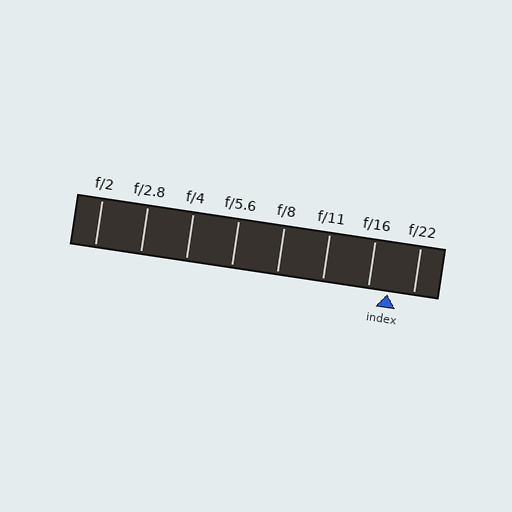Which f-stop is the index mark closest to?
The index mark is closest to f/16.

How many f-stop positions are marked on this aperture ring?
There are 8 f-stop positions marked.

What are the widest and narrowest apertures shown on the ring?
The widest aperture shown is f/2 and the narrowest is f/22.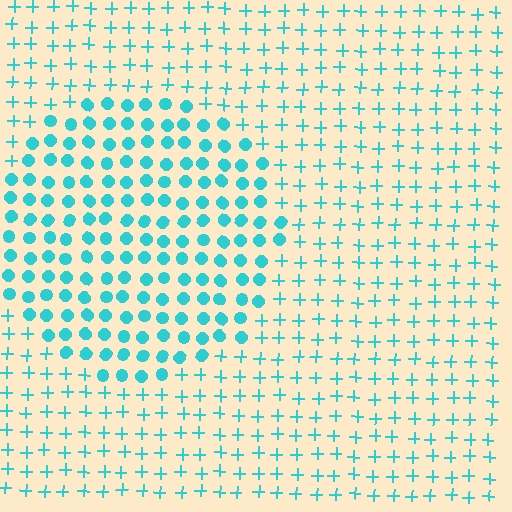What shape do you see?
I see a circle.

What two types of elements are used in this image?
The image uses circles inside the circle region and plus signs outside it.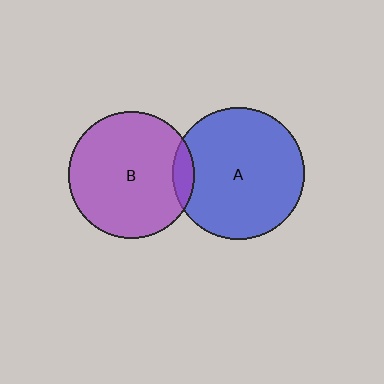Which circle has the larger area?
Circle A (blue).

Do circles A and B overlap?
Yes.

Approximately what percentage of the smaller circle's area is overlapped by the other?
Approximately 10%.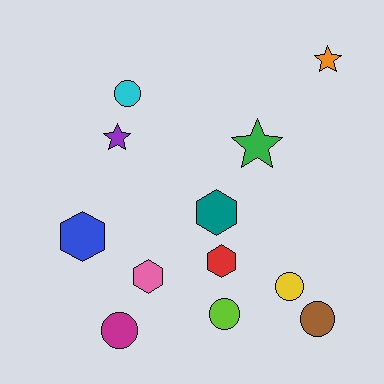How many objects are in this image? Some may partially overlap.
There are 12 objects.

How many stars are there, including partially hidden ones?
There are 3 stars.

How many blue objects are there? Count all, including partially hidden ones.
There is 1 blue object.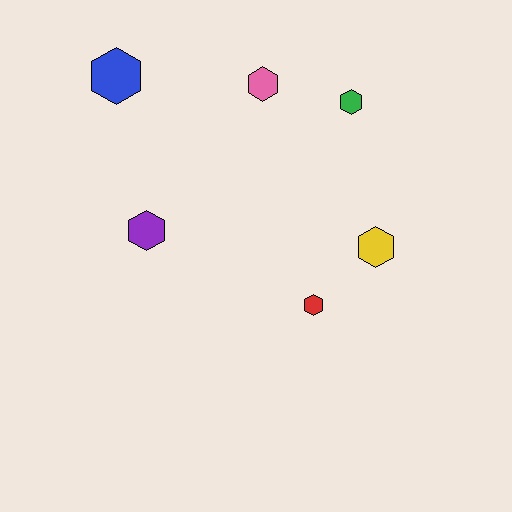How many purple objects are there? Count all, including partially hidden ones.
There is 1 purple object.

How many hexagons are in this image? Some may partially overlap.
There are 6 hexagons.